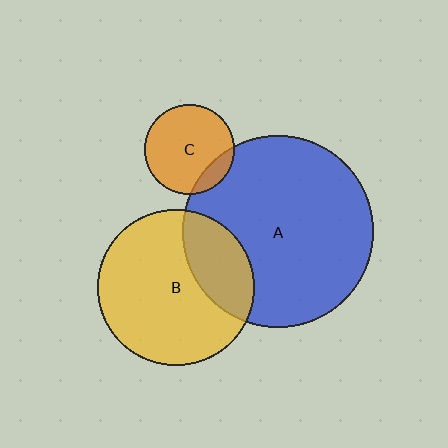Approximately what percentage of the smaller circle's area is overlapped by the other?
Approximately 15%.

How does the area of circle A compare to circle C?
Approximately 4.6 times.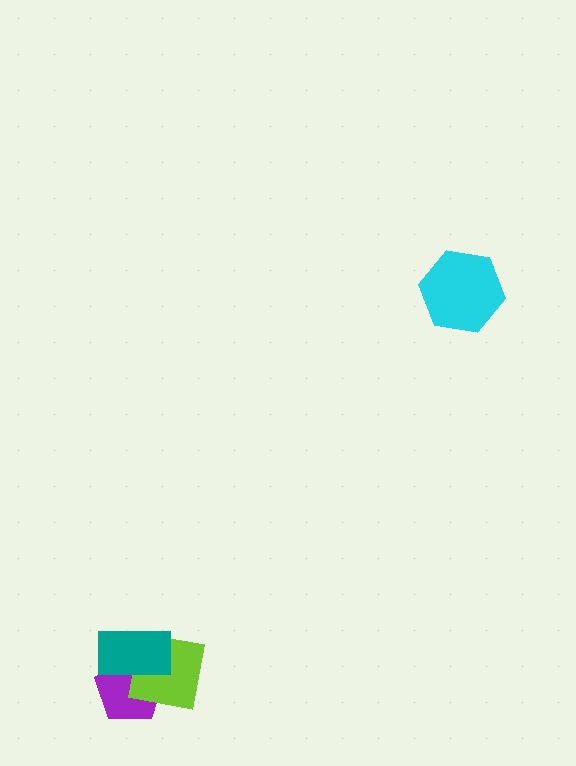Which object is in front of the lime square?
The teal rectangle is in front of the lime square.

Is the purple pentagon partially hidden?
Yes, it is partially covered by another shape.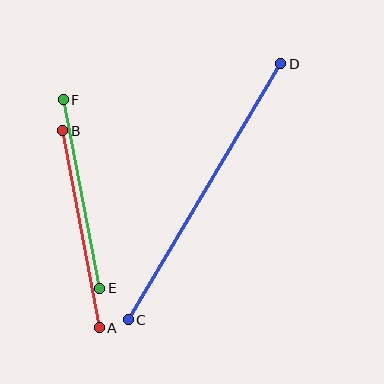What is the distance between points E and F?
The distance is approximately 192 pixels.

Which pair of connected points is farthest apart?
Points C and D are farthest apart.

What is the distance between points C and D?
The distance is approximately 298 pixels.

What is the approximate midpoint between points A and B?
The midpoint is at approximately (81, 229) pixels.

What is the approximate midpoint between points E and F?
The midpoint is at approximately (82, 194) pixels.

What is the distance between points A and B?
The distance is approximately 201 pixels.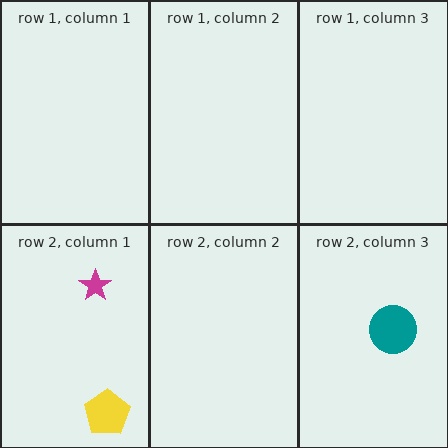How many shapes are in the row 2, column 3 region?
1.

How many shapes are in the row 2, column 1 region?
2.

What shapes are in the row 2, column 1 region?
The magenta star, the yellow pentagon.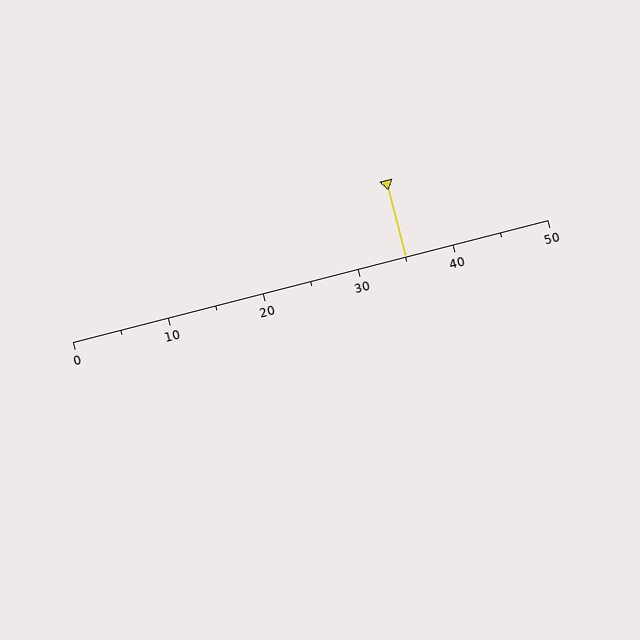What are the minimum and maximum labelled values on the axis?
The axis runs from 0 to 50.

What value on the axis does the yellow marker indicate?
The marker indicates approximately 35.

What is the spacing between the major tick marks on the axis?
The major ticks are spaced 10 apart.